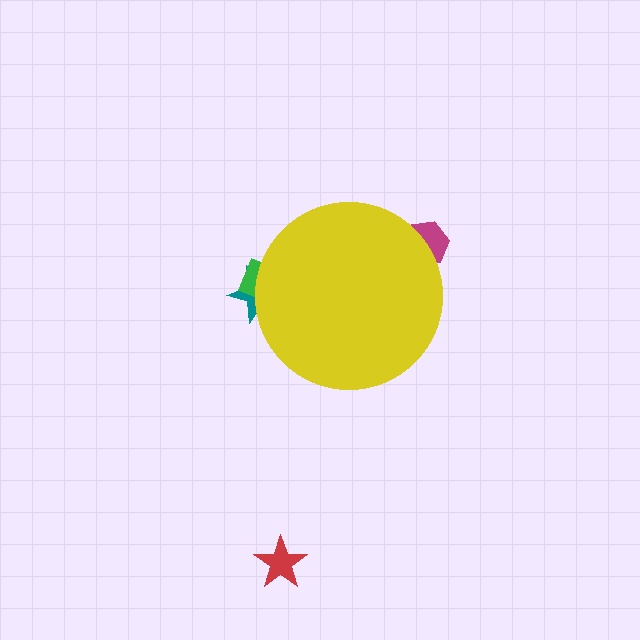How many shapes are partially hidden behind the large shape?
3 shapes are partially hidden.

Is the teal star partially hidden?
Yes, the teal star is partially hidden behind the yellow circle.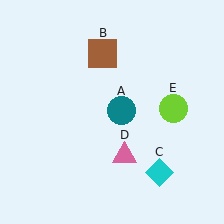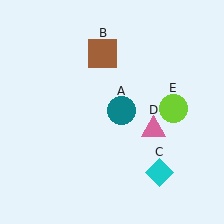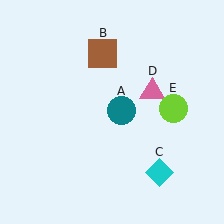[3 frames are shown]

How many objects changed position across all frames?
1 object changed position: pink triangle (object D).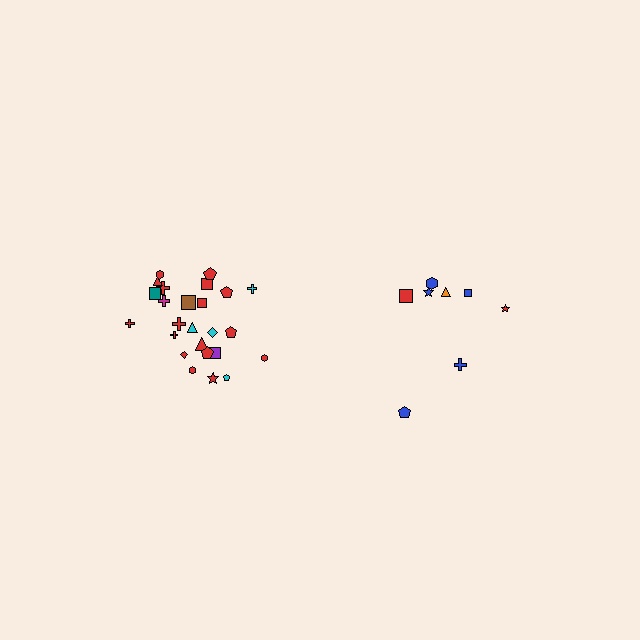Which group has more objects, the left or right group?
The left group.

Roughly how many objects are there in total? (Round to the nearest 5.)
Roughly 35 objects in total.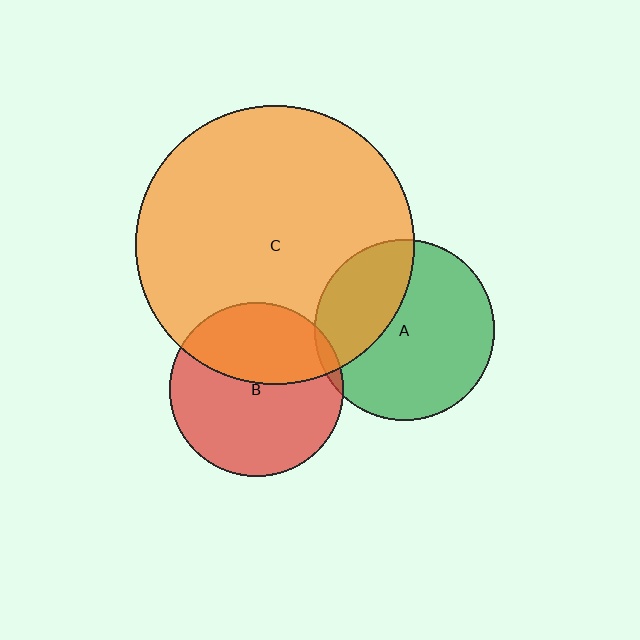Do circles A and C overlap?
Yes.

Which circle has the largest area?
Circle C (orange).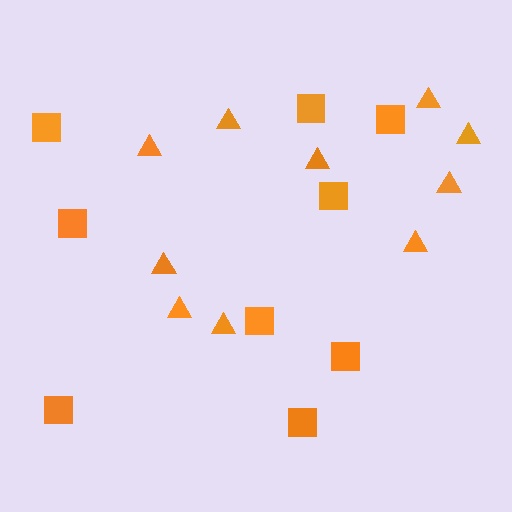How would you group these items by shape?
There are 2 groups: one group of triangles (10) and one group of squares (9).